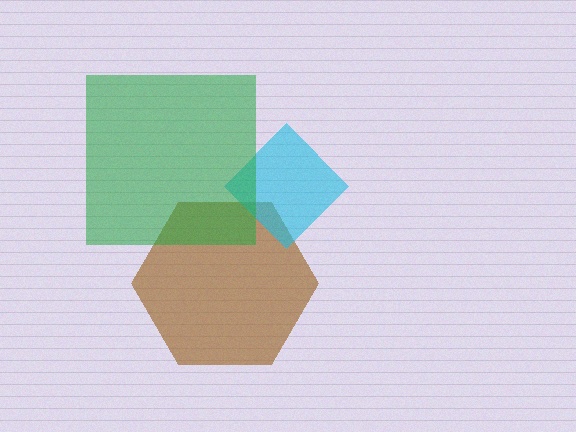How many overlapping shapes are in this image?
There are 3 overlapping shapes in the image.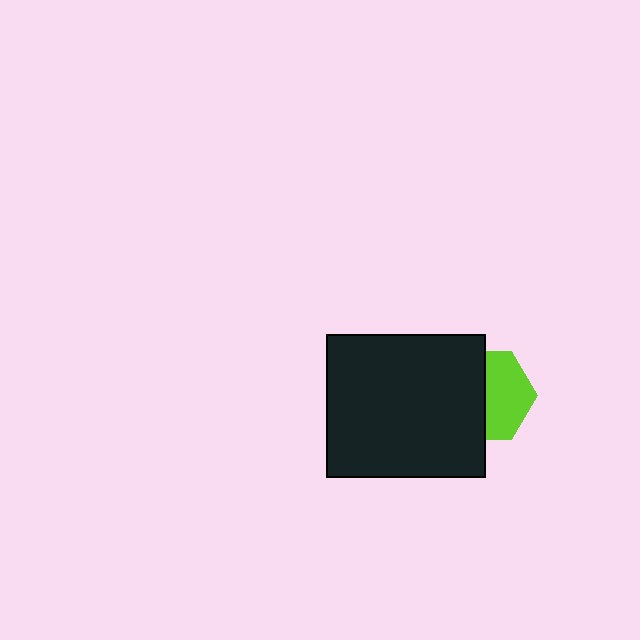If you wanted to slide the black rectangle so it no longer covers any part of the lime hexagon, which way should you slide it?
Slide it left — that is the most direct way to separate the two shapes.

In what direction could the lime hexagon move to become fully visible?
The lime hexagon could move right. That would shift it out from behind the black rectangle entirely.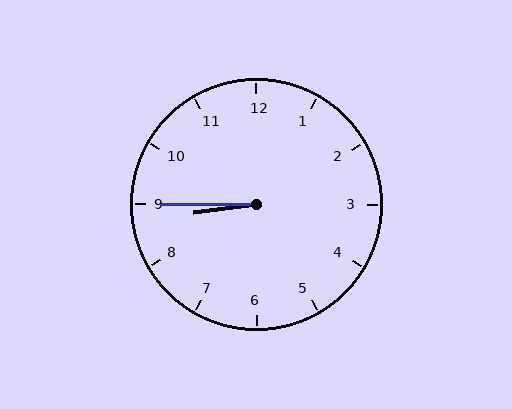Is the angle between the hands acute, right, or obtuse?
It is acute.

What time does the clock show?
8:45.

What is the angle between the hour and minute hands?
Approximately 8 degrees.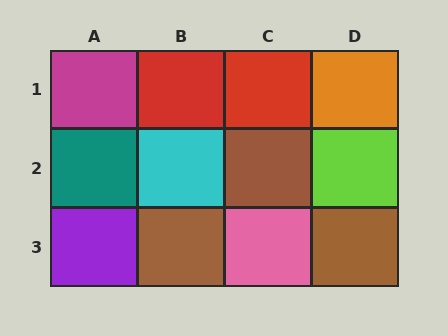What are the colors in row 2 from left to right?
Teal, cyan, brown, lime.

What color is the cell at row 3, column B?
Brown.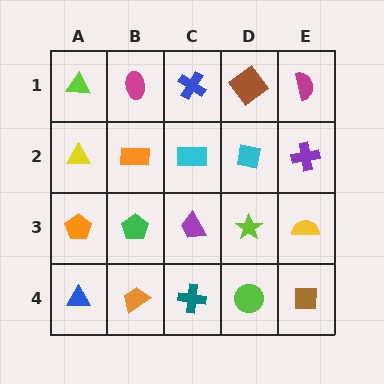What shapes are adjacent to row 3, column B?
An orange rectangle (row 2, column B), an orange trapezoid (row 4, column B), an orange pentagon (row 3, column A), a purple trapezoid (row 3, column C).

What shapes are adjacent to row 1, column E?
A purple cross (row 2, column E), a brown diamond (row 1, column D).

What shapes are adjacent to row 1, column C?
A cyan rectangle (row 2, column C), a magenta ellipse (row 1, column B), a brown diamond (row 1, column D).